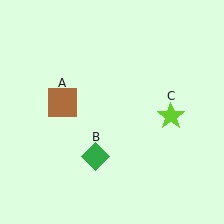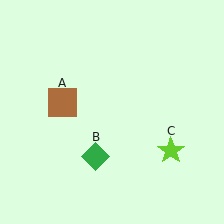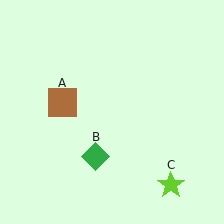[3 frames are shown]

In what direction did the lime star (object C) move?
The lime star (object C) moved down.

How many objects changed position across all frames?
1 object changed position: lime star (object C).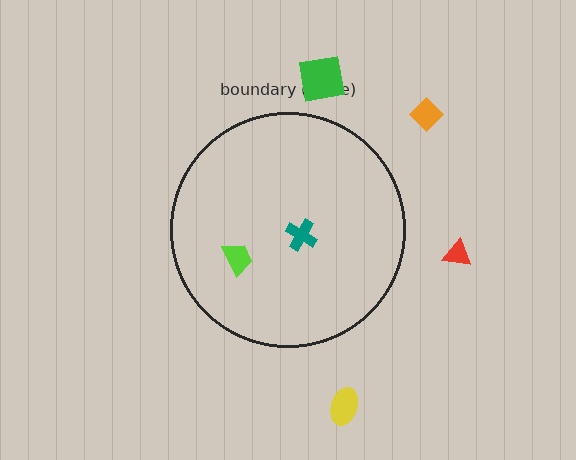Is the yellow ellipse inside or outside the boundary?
Outside.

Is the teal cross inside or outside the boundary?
Inside.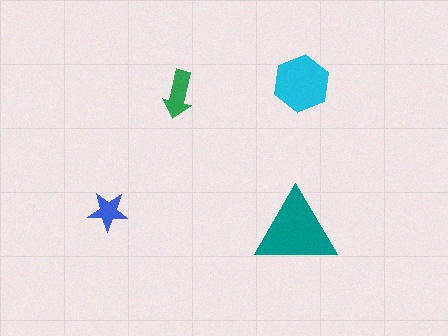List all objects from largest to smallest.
The teal triangle, the cyan hexagon, the green arrow, the blue star.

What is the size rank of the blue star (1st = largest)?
4th.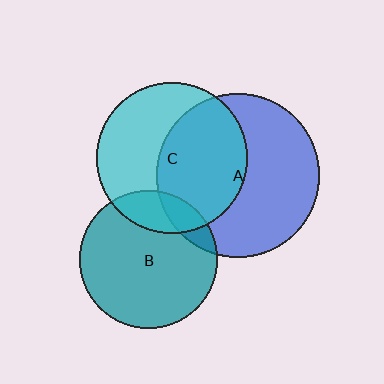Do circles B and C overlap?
Yes.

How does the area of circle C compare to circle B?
Approximately 1.2 times.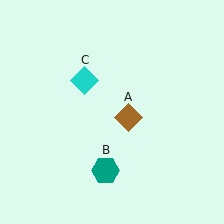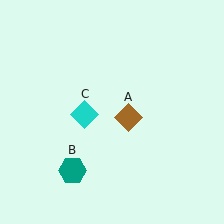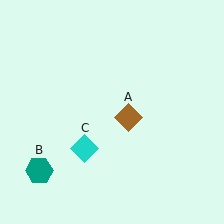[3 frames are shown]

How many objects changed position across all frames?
2 objects changed position: teal hexagon (object B), cyan diamond (object C).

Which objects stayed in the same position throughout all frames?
Brown diamond (object A) remained stationary.